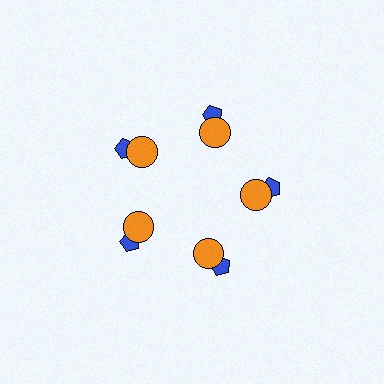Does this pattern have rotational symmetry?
Yes, this pattern has 5-fold rotational symmetry. It looks the same after rotating 72 degrees around the center.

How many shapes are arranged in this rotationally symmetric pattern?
There are 10 shapes, arranged in 5 groups of 2.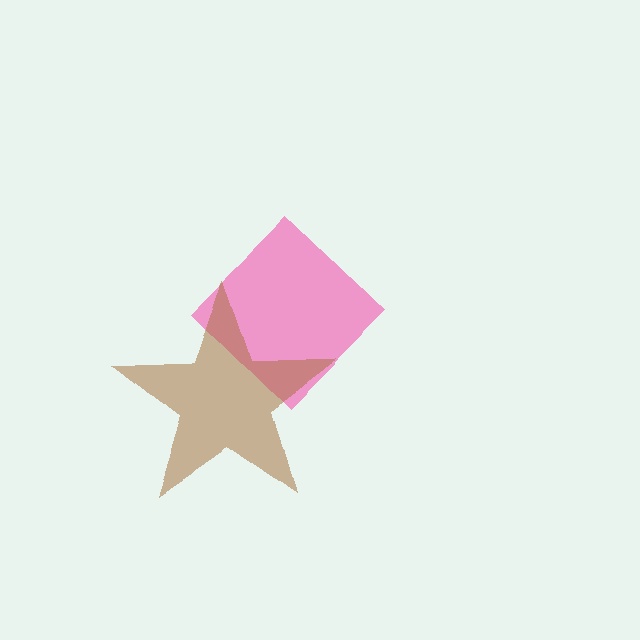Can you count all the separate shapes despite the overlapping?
Yes, there are 2 separate shapes.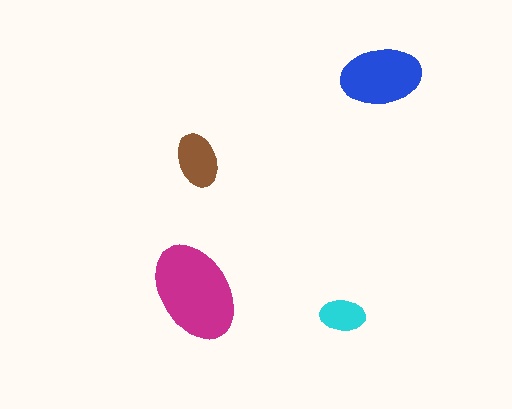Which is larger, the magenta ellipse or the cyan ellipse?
The magenta one.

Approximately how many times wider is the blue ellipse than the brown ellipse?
About 1.5 times wider.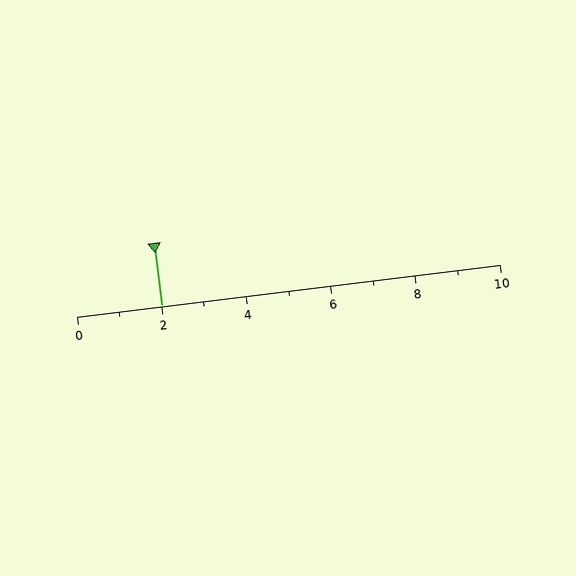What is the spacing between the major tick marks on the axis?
The major ticks are spaced 2 apart.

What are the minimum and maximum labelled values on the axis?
The axis runs from 0 to 10.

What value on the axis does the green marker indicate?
The marker indicates approximately 2.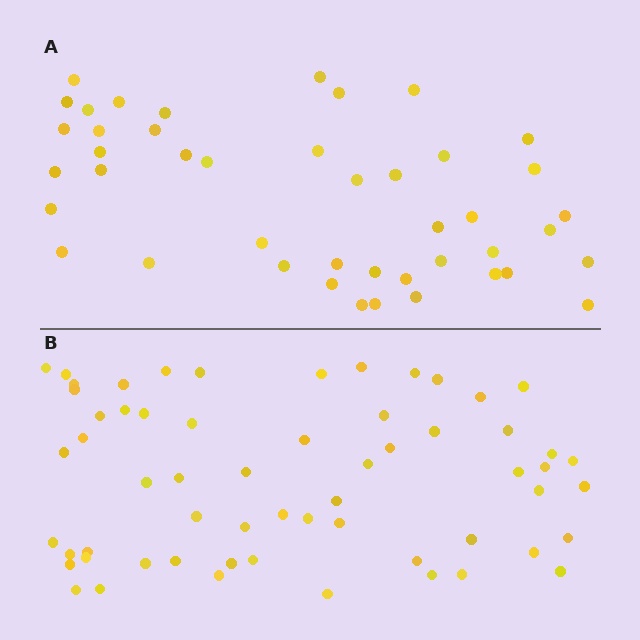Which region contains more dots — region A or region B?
Region B (the bottom region) has more dots.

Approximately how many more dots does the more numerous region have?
Region B has approximately 15 more dots than region A.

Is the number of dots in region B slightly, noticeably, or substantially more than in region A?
Region B has noticeably more, but not dramatically so. The ratio is roughly 1.4 to 1.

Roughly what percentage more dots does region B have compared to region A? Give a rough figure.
About 35% more.